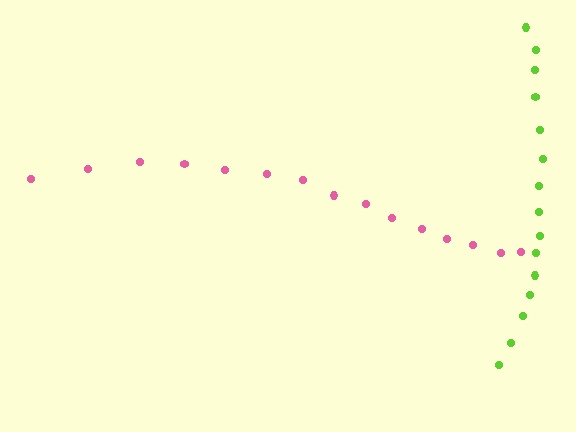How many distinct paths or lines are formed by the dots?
There are 2 distinct paths.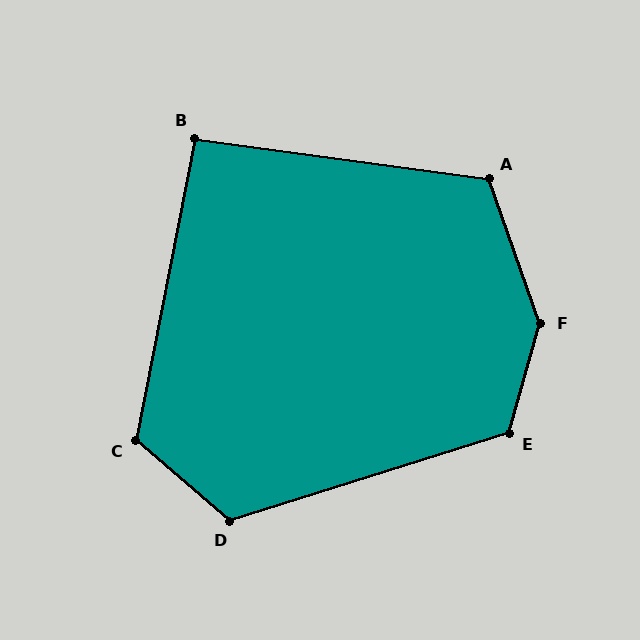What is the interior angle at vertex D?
Approximately 122 degrees (obtuse).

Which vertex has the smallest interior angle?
B, at approximately 93 degrees.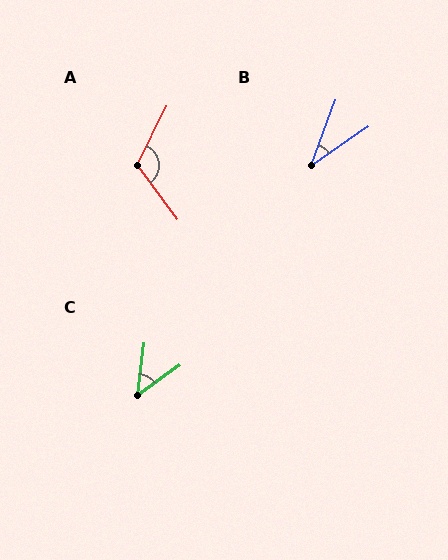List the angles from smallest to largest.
B (35°), C (47°), A (117°).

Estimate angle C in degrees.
Approximately 47 degrees.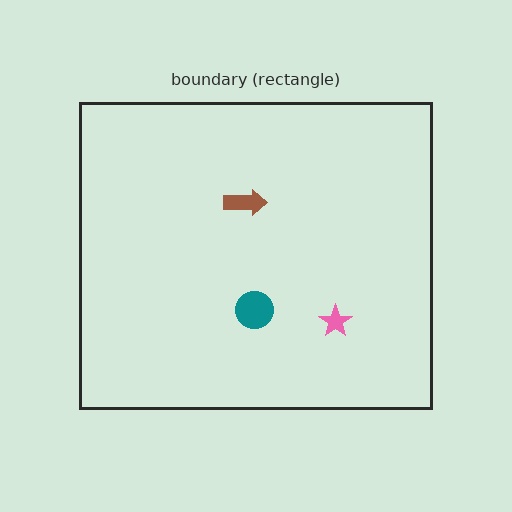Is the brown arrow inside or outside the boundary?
Inside.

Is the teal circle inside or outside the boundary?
Inside.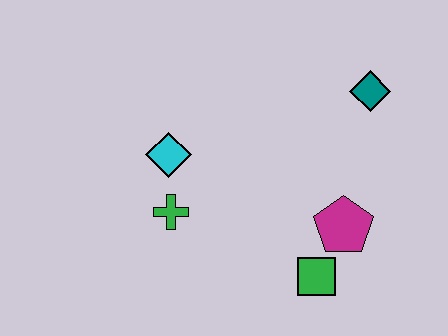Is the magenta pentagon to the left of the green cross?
No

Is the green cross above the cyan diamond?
No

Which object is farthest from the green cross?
The teal diamond is farthest from the green cross.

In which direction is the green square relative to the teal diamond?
The green square is below the teal diamond.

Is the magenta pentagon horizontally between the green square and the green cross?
No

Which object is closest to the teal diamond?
The magenta pentagon is closest to the teal diamond.